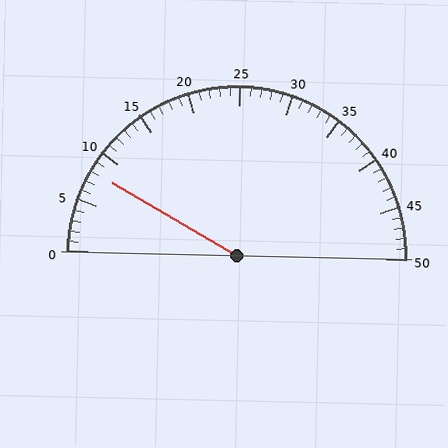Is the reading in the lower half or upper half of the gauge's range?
The reading is in the lower half of the range (0 to 50).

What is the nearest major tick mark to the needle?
The nearest major tick mark is 10.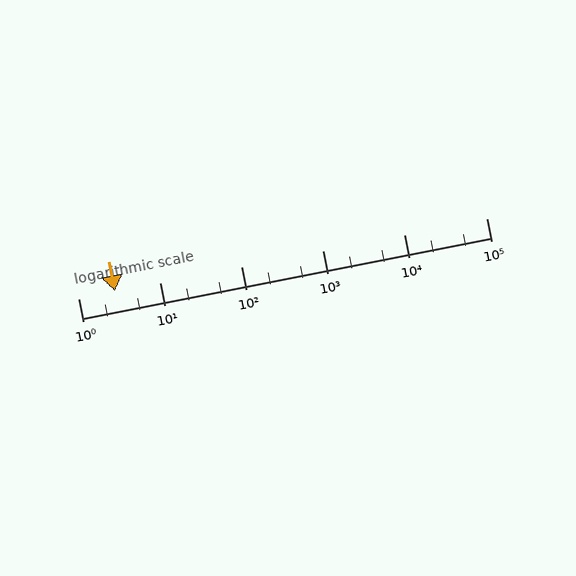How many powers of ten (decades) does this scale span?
The scale spans 5 decades, from 1 to 100000.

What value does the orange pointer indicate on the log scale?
The pointer indicates approximately 2.8.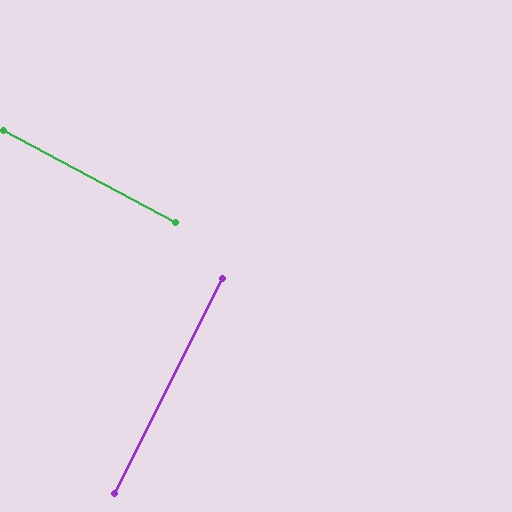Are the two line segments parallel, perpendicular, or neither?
Perpendicular — they meet at approximately 89°.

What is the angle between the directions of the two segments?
Approximately 89 degrees.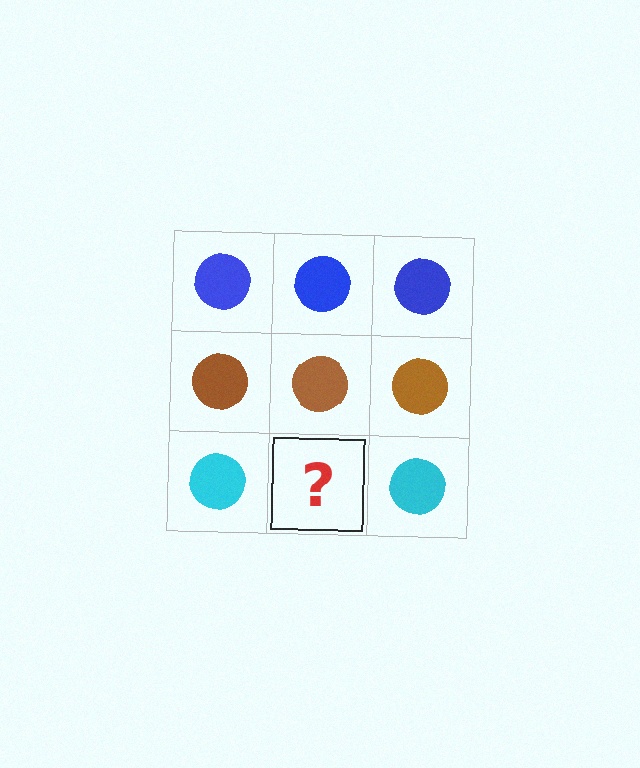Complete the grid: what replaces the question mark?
The question mark should be replaced with a cyan circle.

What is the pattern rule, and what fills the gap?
The rule is that each row has a consistent color. The gap should be filled with a cyan circle.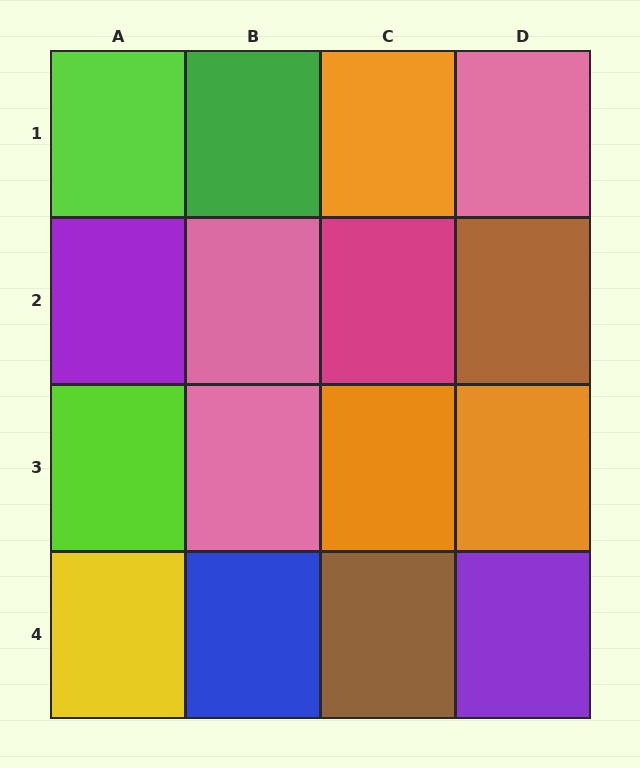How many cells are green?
1 cell is green.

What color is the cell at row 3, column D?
Orange.